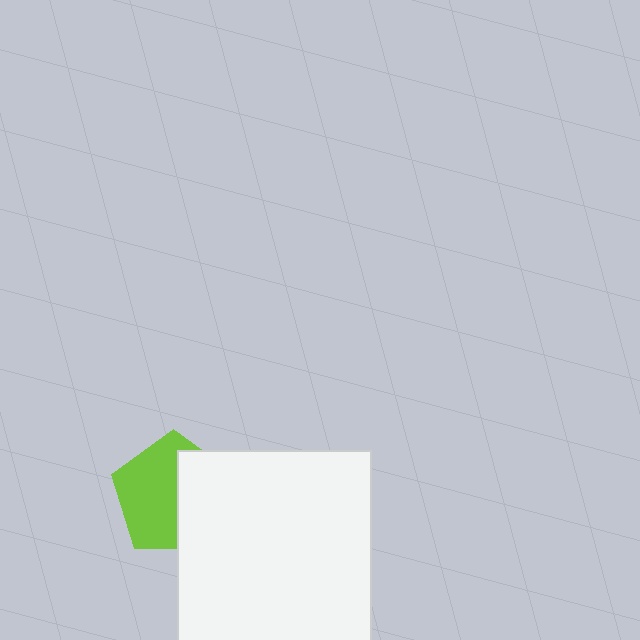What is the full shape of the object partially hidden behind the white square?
The partially hidden object is a lime pentagon.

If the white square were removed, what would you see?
You would see the complete lime pentagon.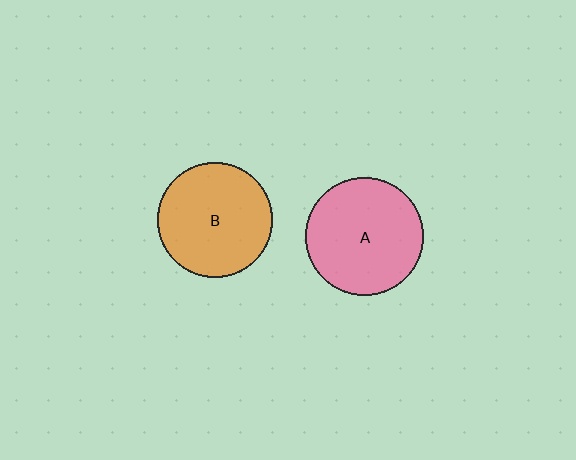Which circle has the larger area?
Circle A (pink).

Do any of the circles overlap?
No, none of the circles overlap.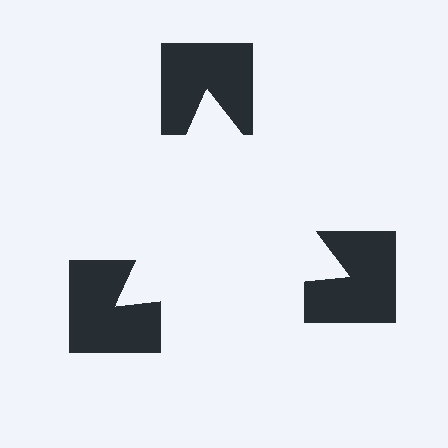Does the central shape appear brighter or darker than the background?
It typically appears slightly brighter than the background, even though no actual brightness change is drawn.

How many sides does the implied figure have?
3 sides.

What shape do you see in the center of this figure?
An illusory triangle — its edges are inferred from the aligned wedge cuts in the notched squares, not physically drawn.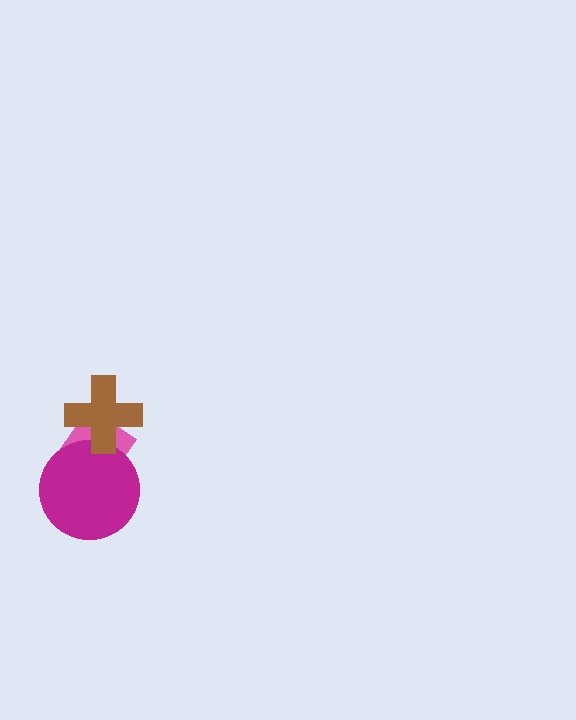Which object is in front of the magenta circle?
The brown cross is in front of the magenta circle.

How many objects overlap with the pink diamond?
2 objects overlap with the pink diamond.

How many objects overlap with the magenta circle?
2 objects overlap with the magenta circle.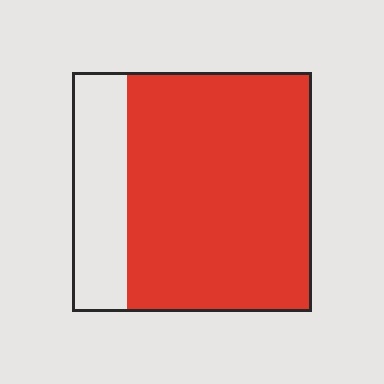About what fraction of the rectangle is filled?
About three quarters (3/4).